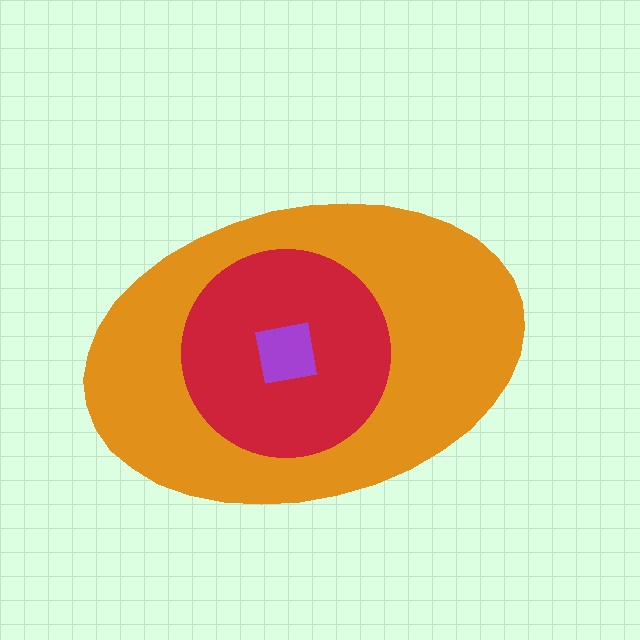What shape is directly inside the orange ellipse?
The red circle.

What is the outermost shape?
The orange ellipse.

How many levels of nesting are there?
3.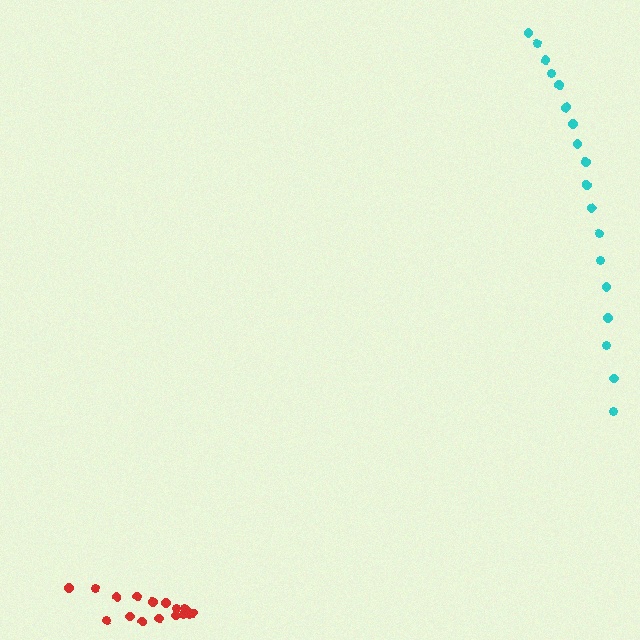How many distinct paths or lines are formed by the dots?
There are 2 distinct paths.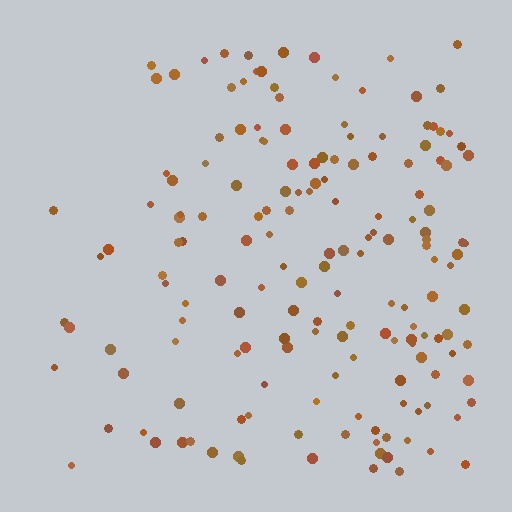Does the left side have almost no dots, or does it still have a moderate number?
Still a moderate number, just noticeably fewer than the right.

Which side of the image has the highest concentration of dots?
The right.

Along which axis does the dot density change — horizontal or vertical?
Horizontal.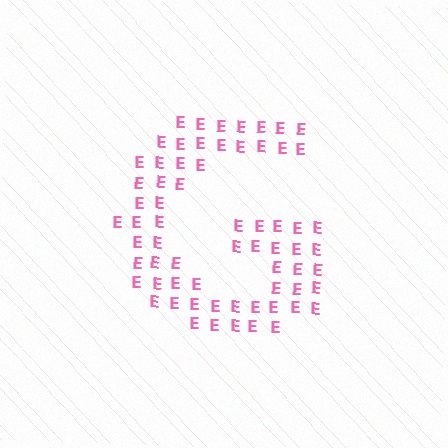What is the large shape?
The large shape is the letter G.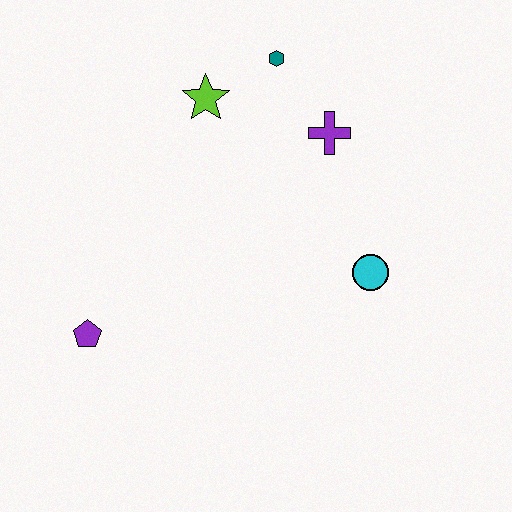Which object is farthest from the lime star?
The purple pentagon is farthest from the lime star.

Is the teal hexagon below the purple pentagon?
No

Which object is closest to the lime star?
The teal hexagon is closest to the lime star.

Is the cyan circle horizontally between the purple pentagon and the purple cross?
No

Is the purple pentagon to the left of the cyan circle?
Yes